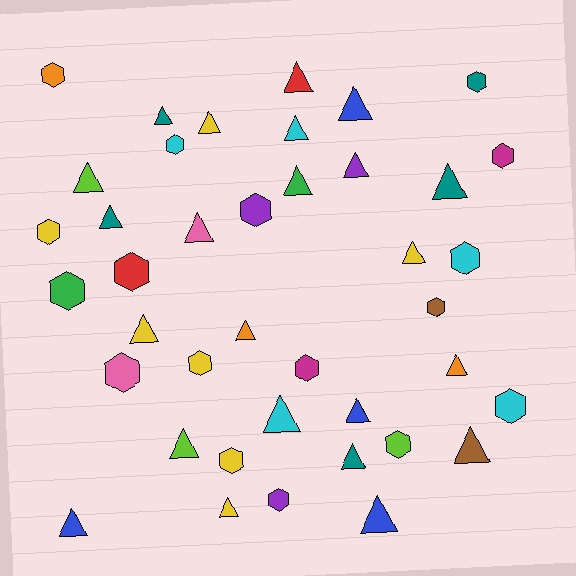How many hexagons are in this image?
There are 17 hexagons.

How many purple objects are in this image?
There are 3 purple objects.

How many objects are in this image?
There are 40 objects.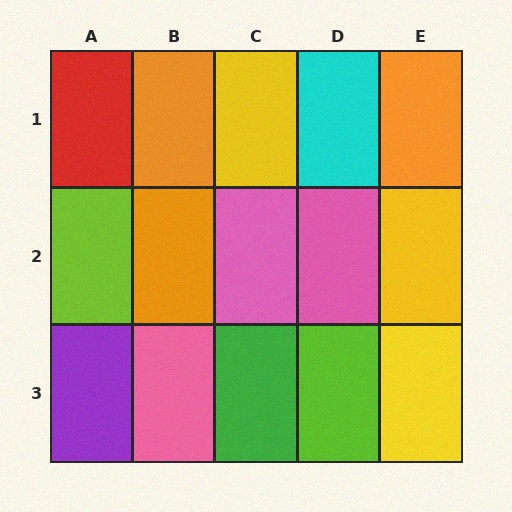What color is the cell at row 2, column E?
Yellow.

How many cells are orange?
3 cells are orange.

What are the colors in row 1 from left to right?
Red, orange, yellow, cyan, orange.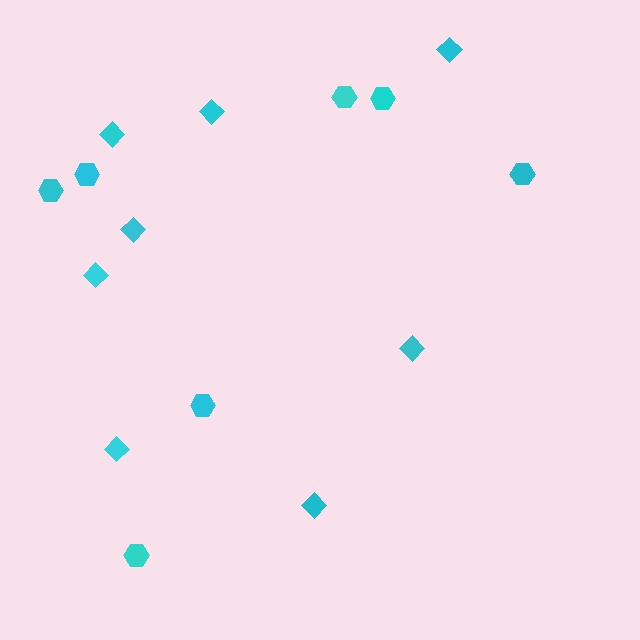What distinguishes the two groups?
There are 2 groups: one group of diamonds (8) and one group of hexagons (7).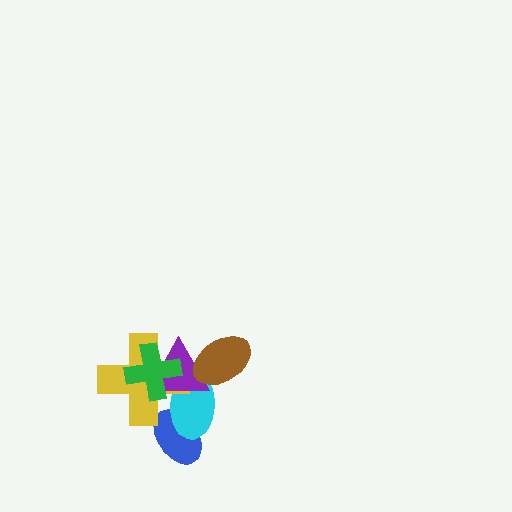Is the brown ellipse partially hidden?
No, no other shape covers it.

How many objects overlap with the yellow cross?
4 objects overlap with the yellow cross.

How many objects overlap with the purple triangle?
4 objects overlap with the purple triangle.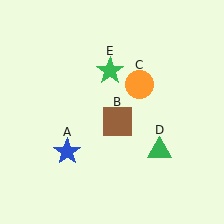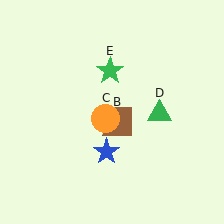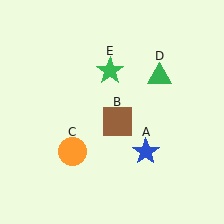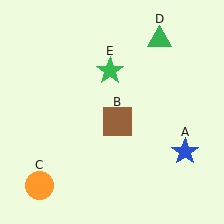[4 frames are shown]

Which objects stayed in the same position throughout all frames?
Brown square (object B) and green star (object E) remained stationary.